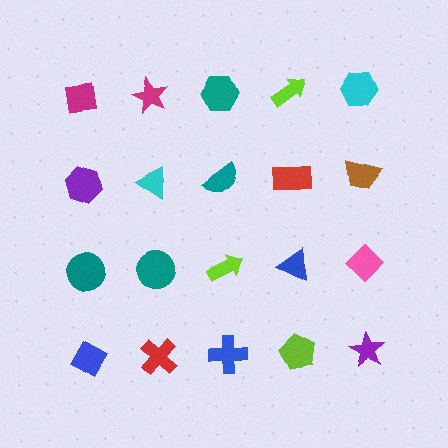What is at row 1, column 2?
A magenta star.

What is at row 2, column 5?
A brown trapezoid.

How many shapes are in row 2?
5 shapes.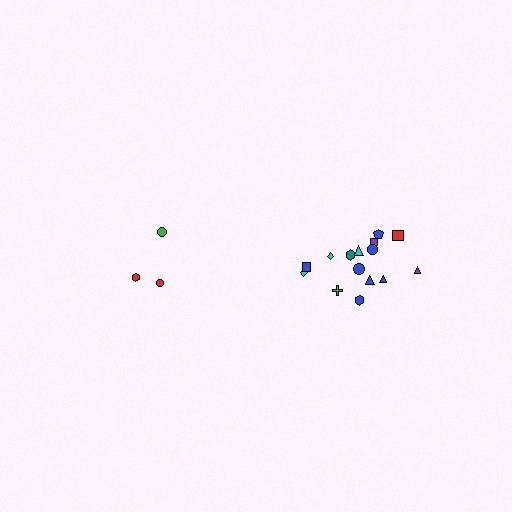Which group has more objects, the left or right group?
The right group.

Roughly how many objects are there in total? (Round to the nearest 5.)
Roughly 20 objects in total.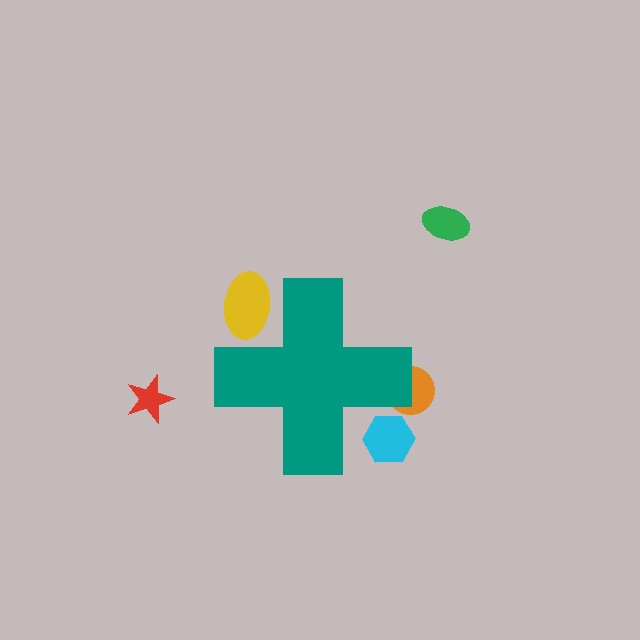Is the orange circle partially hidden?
Yes, the orange circle is partially hidden behind the teal cross.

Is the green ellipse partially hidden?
No, the green ellipse is fully visible.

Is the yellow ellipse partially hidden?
Yes, the yellow ellipse is partially hidden behind the teal cross.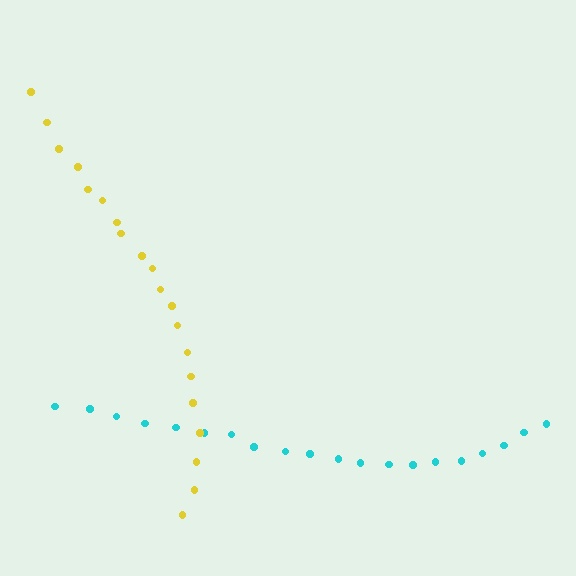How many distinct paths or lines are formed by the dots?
There are 2 distinct paths.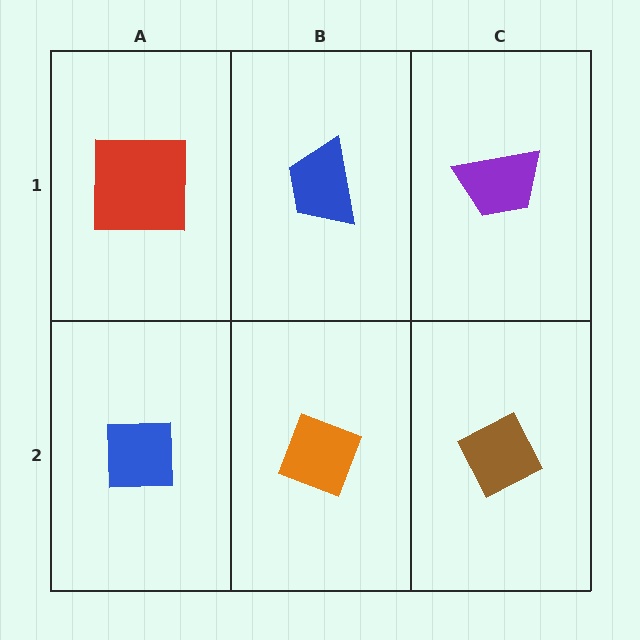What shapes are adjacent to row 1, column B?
An orange diamond (row 2, column B), a red square (row 1, column A), a purple trapezoid (row 1, column C).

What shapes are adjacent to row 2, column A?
A red square (row 1, column A), an orange diamond (row 2, column B).